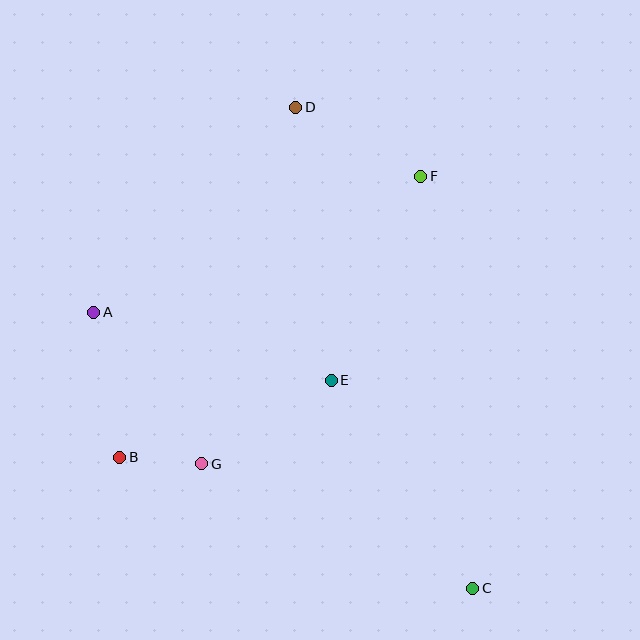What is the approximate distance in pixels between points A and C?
The distance between A and C is approximately 469 pixels.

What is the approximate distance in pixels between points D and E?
The distance between D and E is approximately 275 pixels.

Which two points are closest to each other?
Points B and G are closest to each other.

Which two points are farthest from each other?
Points C and D are farthest from each other.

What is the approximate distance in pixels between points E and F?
The distance between E and F is approximately 223 pixels.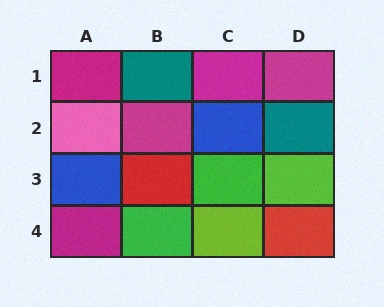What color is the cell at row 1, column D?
Magenta.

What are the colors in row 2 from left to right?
Pink, magenta, blue, teal.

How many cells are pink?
1 cell is pink.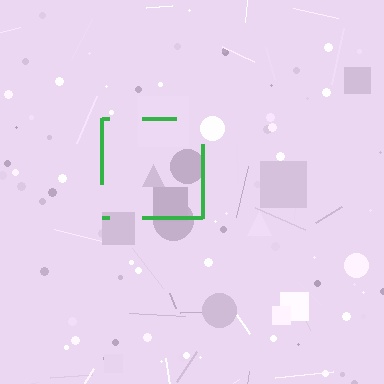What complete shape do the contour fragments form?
The contour fragments form a square.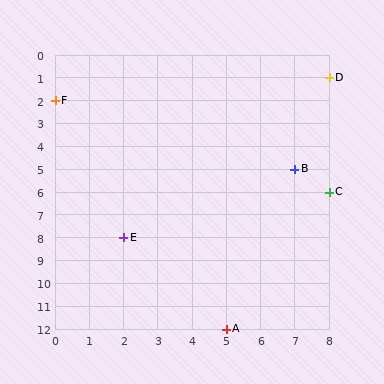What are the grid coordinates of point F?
Point F is at grid coordinates (0, 2).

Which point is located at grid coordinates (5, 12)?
Point A is at (5, 12).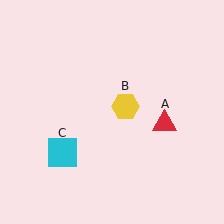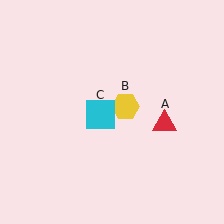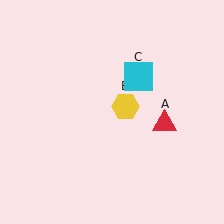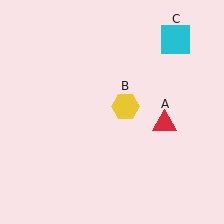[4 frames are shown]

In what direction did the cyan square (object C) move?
The cyan square (object C) moved up and to the right.